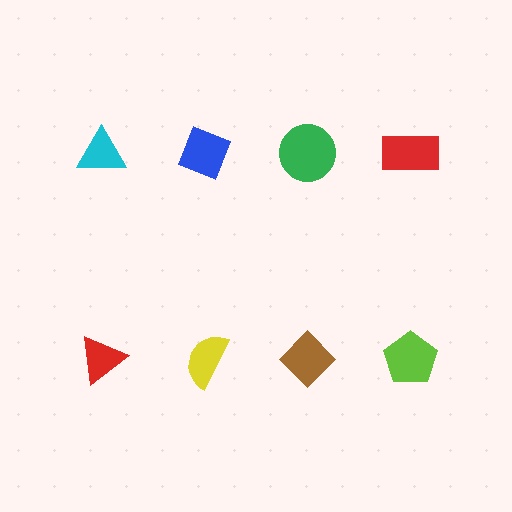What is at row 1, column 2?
A blue diamond.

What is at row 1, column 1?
A cyan triangle.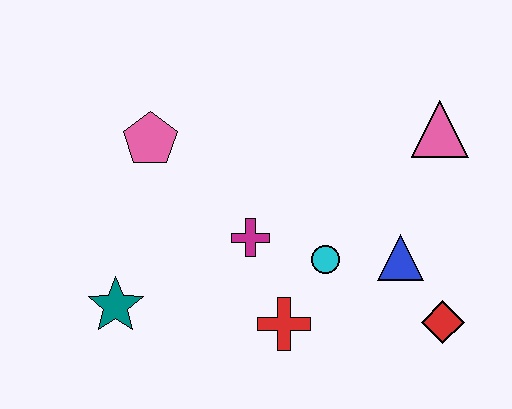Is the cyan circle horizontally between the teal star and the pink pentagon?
No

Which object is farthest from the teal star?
The pink triangle is farthest from the teal star.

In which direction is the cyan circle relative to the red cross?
The cyan circle is above the red cross.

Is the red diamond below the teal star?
Yes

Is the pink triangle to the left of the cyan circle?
No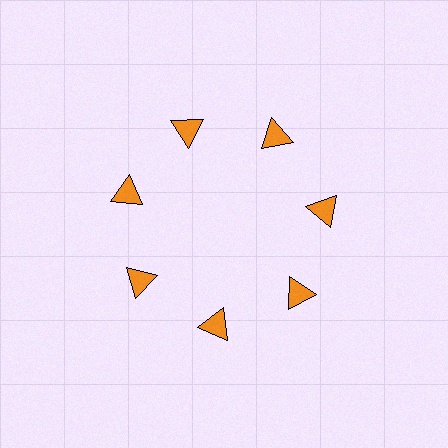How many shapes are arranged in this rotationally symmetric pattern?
There are 7 shapes, arranged in 7 groups of 1.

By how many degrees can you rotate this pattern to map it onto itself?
The pattern maps onto itself every 51 degrees of rotation.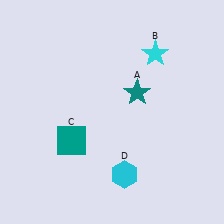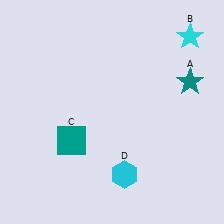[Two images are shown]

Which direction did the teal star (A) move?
The teal star (A) moved right.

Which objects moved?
The objects that moved are: the teal star (A), the cyan star (B).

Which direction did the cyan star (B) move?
The cyan star (B) moved right.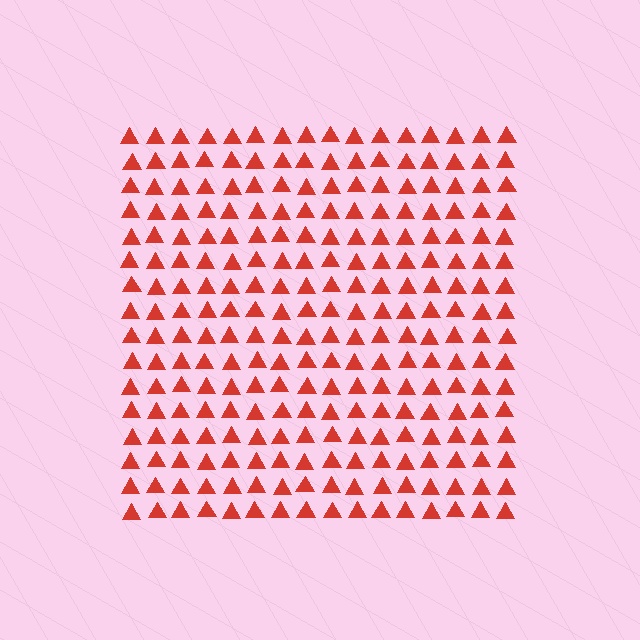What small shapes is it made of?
It is made of small triangles.